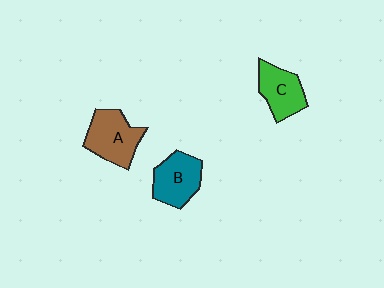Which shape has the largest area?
Shape A (brown).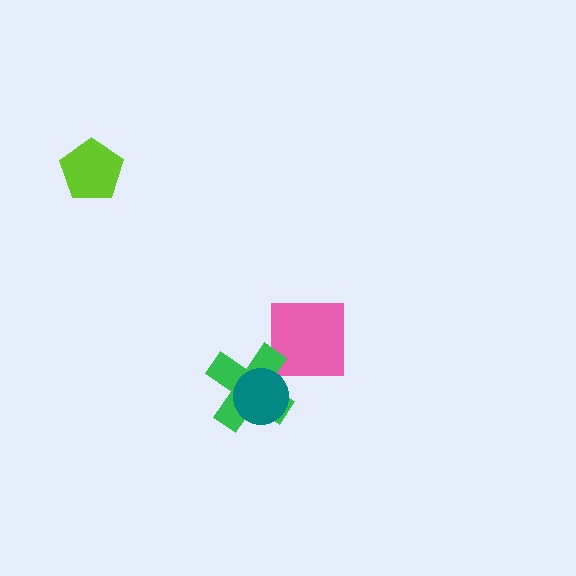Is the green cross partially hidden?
Yes, it is partially covered by another shape.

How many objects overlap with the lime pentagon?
0 objects overlap with the lime pentagon.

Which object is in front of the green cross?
The teal circle is in front of the green cross.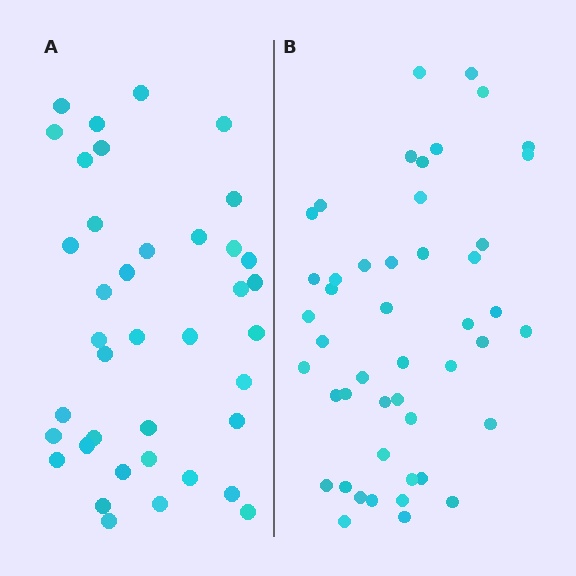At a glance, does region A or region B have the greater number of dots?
Region B (the right region) has more dots.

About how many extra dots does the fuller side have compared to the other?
Region B has roughly 8 or so more dots than region A.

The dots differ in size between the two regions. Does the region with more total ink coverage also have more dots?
No. Region A has more total ink coverage because its dots are larger, but region B actually contains more individual dots. Total area can be misleading — the number of items is what matters here.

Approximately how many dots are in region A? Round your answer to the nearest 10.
About 40 dots. (The exact count is 39, which rounds to 40.)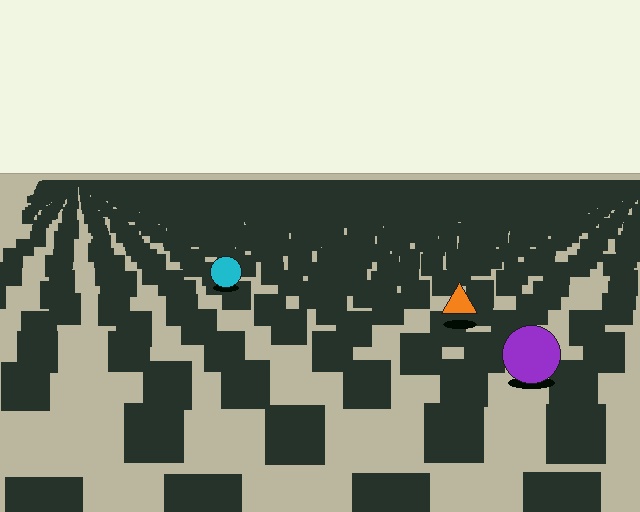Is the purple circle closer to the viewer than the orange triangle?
Yes. The purple circle is closer — you can tell from the texture gradient: the ground texture is coarser near it.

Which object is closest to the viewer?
The purple circle is closest. The texture marks near it are larger and more spread out.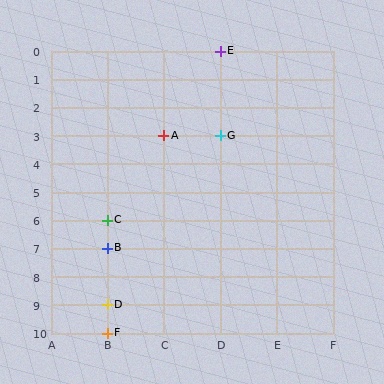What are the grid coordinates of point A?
Point A is at grid coordinates (C, 3).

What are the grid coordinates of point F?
Point F is at grid coordinates (B, 10).